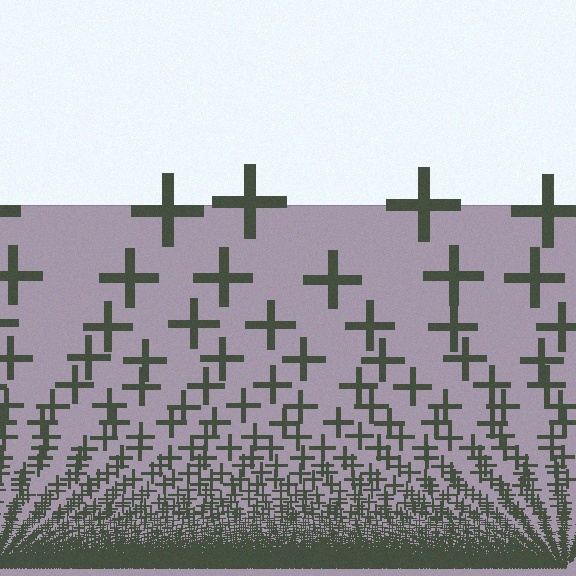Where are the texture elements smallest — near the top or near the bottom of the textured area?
Near the bottom.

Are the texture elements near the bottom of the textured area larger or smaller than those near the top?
Smaller. The gradient is inverted — elements near the bottom are smaller and denser.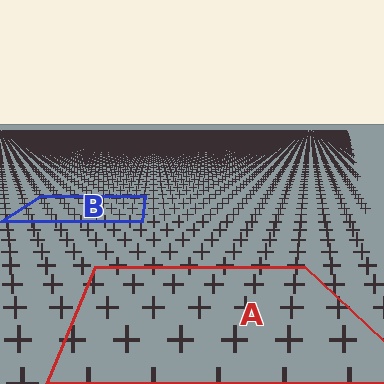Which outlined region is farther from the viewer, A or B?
Region B is farther from the viewer — the texture elements inside it appear smaller and more densely packed.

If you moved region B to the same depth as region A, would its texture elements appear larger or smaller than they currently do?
They would appear larger. At a closer depth, the same texture elements are projected at a bigger on-screen size.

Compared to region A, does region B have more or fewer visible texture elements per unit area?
Region B has more texture elements per unit area — they are packed more densely because it is farther away.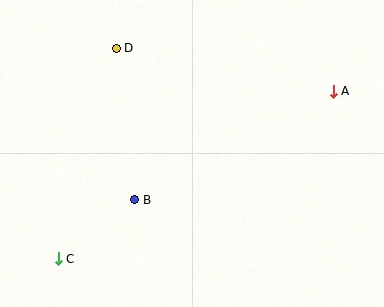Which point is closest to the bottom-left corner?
Point C is closest to the bottom-left corner.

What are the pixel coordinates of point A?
Point A is at (333, 91).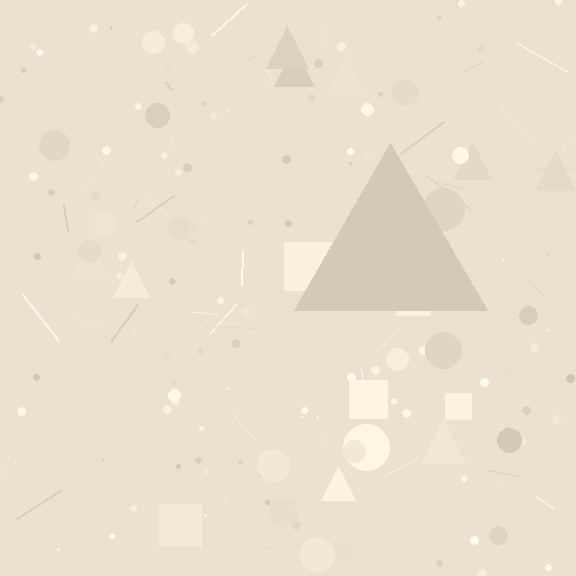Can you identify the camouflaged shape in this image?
The camouflaged shape is a triangle.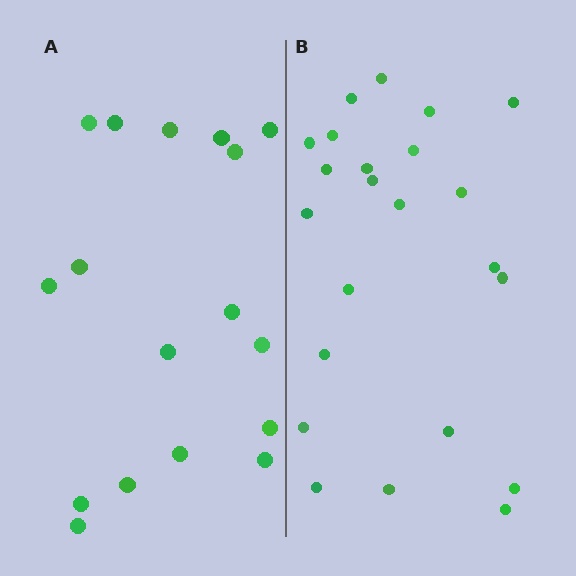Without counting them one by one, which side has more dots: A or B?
Region B (the right region) has more dots.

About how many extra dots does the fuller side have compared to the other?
Region B has about 6 more dots than region A.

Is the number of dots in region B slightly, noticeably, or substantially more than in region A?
Region B has noticeably more, but not dramatically so. The ratio is roughly 1.4 to 1.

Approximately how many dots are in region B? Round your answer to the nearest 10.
About 20 dots. (The exact count is 23, which rounds to 20.)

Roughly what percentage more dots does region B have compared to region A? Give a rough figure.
About 35% more.